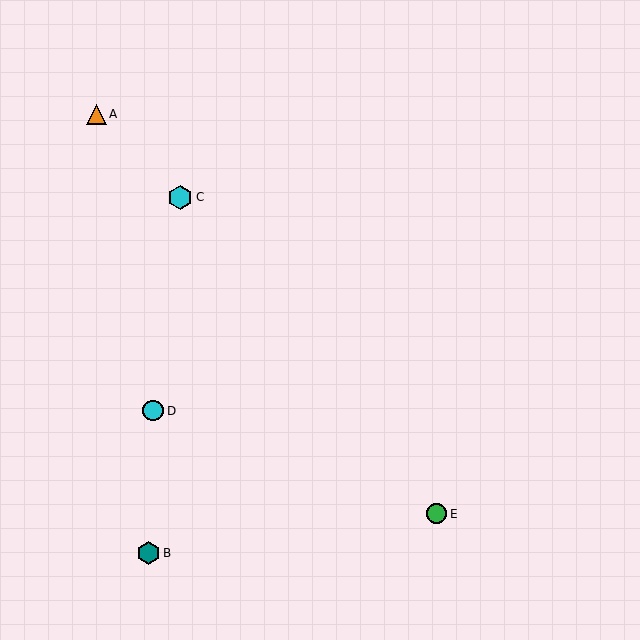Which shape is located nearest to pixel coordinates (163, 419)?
The cyan circle (labeled D) at (153, 411) is nearest to that location.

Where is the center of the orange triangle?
The center of the orange triangle is at (97, 114).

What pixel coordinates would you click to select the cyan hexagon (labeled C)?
Click at (180, 197) to select the cyan hexagon C.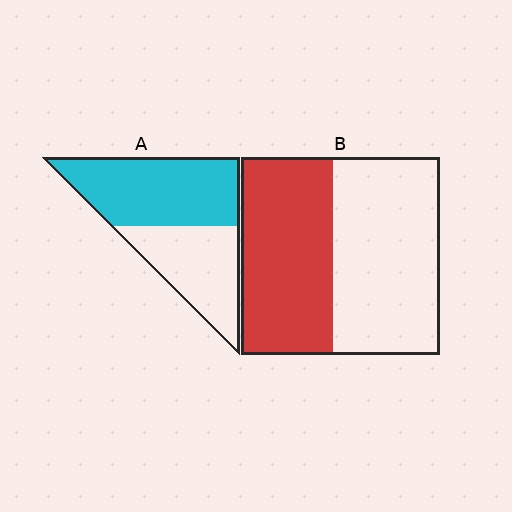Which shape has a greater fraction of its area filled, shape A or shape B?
Shape A.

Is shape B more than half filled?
Roughly half.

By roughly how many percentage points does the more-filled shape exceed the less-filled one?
By roughly 10 percentage points (A over B).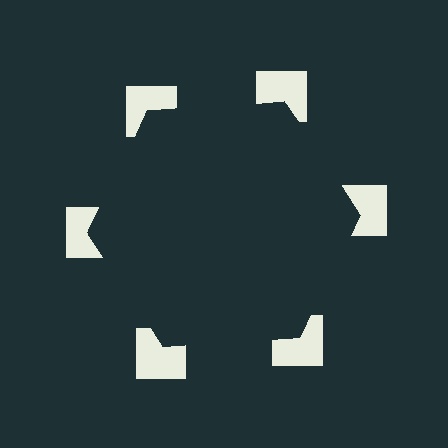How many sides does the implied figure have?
6 sides.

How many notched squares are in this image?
There are 6 — one at each vertex of the illusory hexagon.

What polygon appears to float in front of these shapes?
An illusory hexagon — its edges are inferred from the aligned wedge cuts in the notched squares, not physically drawn.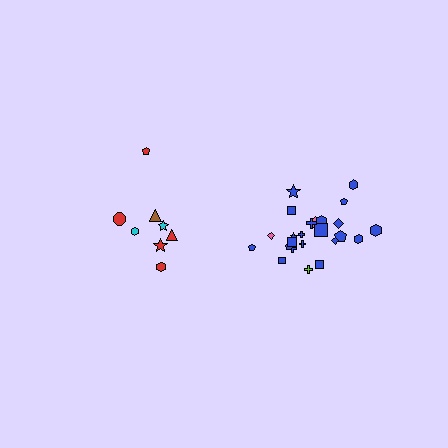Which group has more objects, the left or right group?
The right group.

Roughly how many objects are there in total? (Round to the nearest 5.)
Roughly 35 objects in total.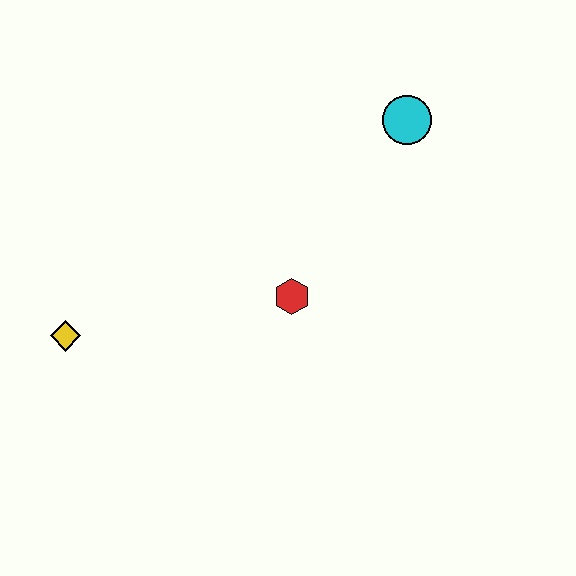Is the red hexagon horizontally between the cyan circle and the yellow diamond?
Yes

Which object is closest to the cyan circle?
The red hexagon is closest to the cyan circle.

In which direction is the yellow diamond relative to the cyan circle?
The yellow diamond is to the left of the cyan circle.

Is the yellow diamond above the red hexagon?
No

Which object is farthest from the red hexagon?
The yellow diamond is farthest from the red hexagon.